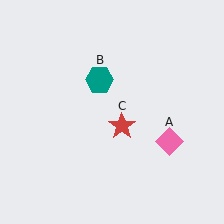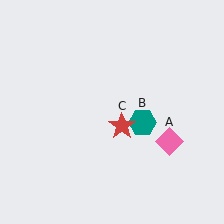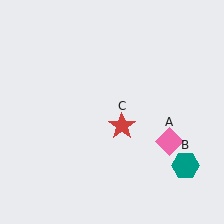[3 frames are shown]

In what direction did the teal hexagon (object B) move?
The teal hexagon (object B) moved down and to the right.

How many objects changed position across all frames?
1 object changed position: teal hexagon (object B).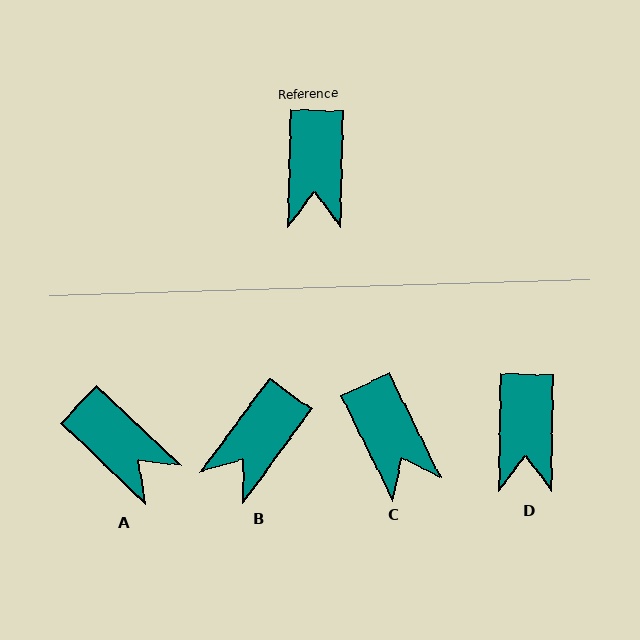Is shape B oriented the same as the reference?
No, it is off by about 35 degrees.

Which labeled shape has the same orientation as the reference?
D.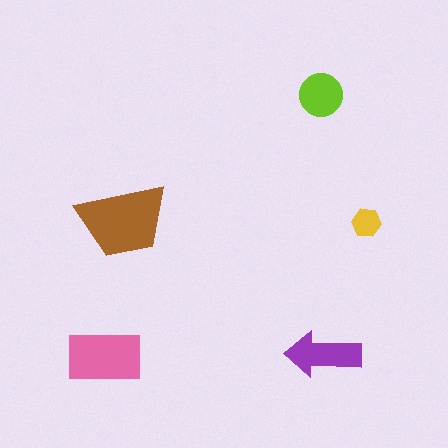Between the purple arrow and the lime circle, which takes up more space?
The purple arrow.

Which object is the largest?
The brown trapezoid.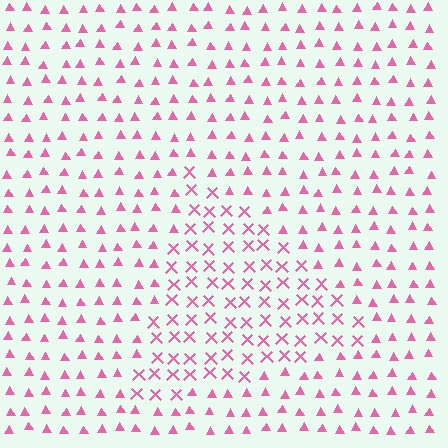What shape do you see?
I see a triangle.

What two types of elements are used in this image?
The image uses X marks inside the triangle region and triangles outside it.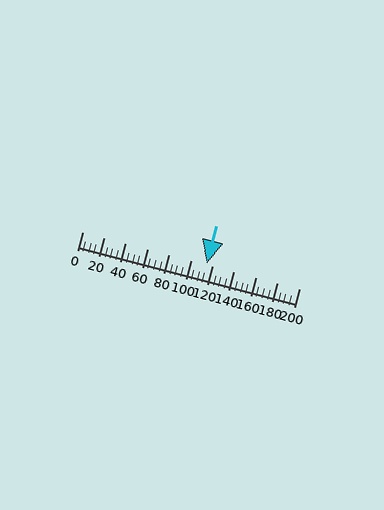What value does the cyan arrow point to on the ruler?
The cyan arrow points to approximately 115.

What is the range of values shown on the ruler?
The ruler shows values from 0 to 200.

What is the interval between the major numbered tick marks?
The major tick marks are spaced 20 units apart.